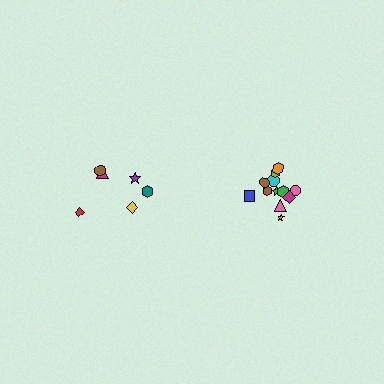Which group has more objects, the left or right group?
The right group.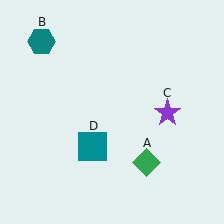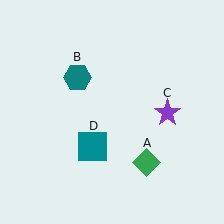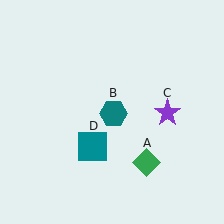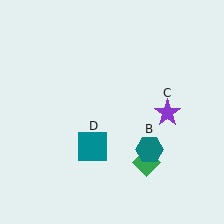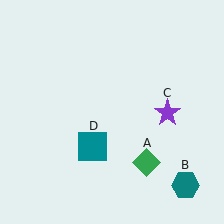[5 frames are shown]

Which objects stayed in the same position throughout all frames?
Green diamond (object A) and purple star (object C) and teal square (object D) remained stationary.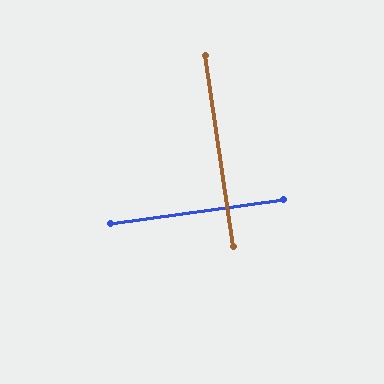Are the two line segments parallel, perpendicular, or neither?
Perpendicular — they meet at approximately 90°.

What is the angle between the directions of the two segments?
Approximately 90 degrees.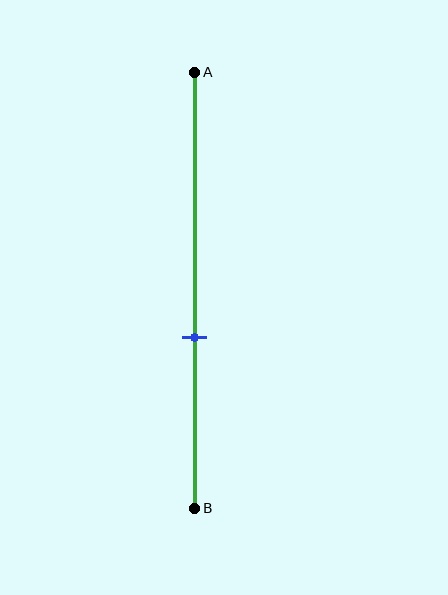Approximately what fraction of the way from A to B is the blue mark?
The blue mark is approximately 60% of the way from A to B.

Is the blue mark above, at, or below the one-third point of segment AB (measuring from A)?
The blue mark is below the one-third point of segment AB.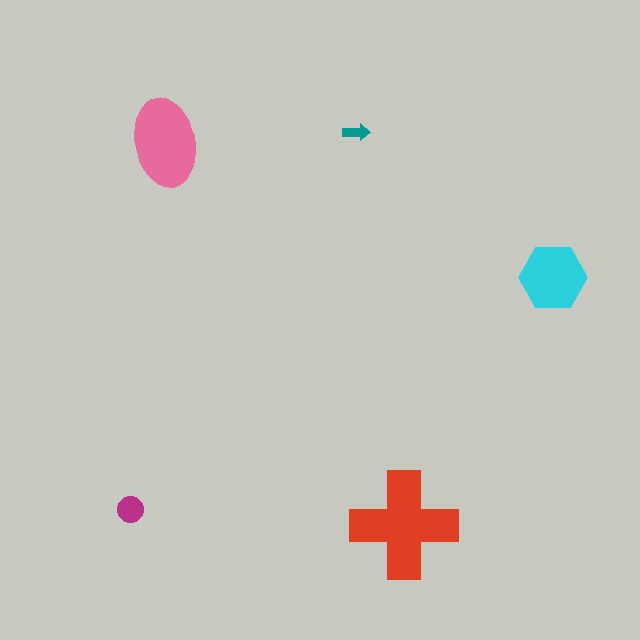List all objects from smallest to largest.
The teal arrow, the magenta circle, the cyan hexagon, the pink ellipse, the red cross.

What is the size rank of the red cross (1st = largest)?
1st.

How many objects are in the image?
There are 5 objects in the image.